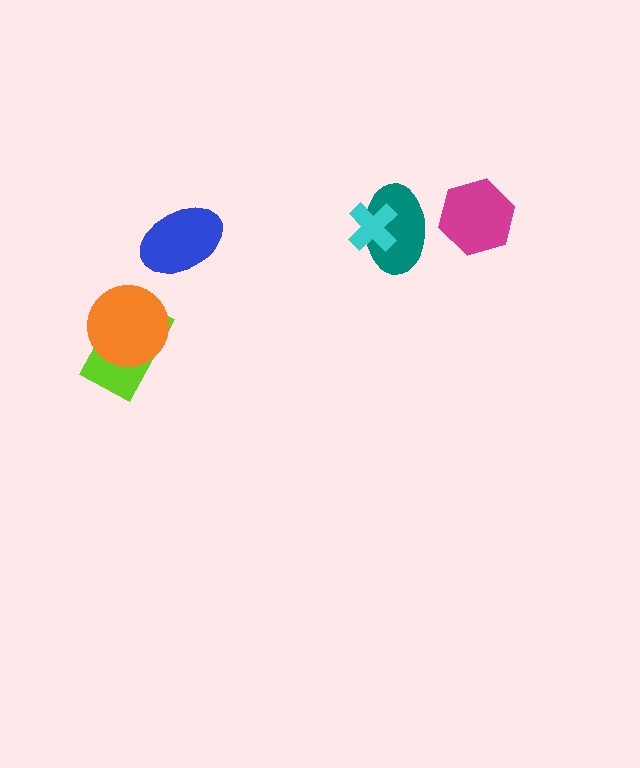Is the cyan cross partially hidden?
No, no other shape covers it.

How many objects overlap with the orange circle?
1 object overlaps with the orange circle.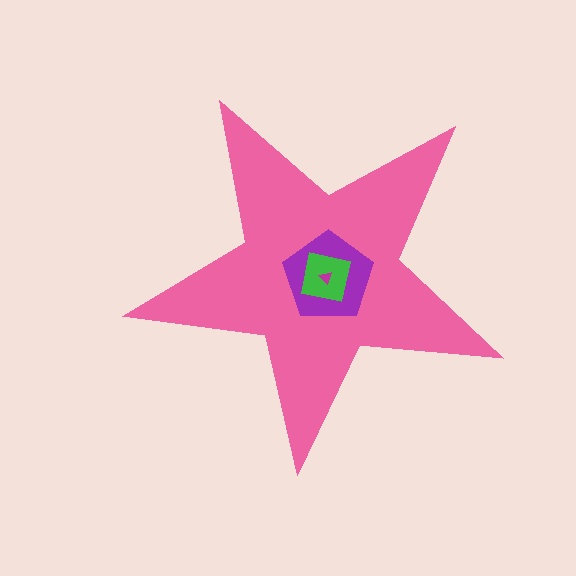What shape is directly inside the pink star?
The purple pentagon.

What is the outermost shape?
The pink star.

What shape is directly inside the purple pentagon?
The green square.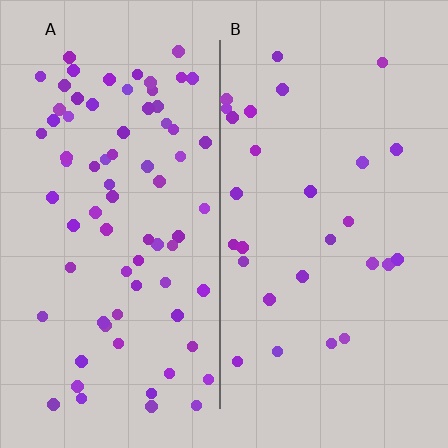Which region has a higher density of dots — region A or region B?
A (the left).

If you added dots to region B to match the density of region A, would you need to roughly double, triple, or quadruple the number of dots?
Approximately triple.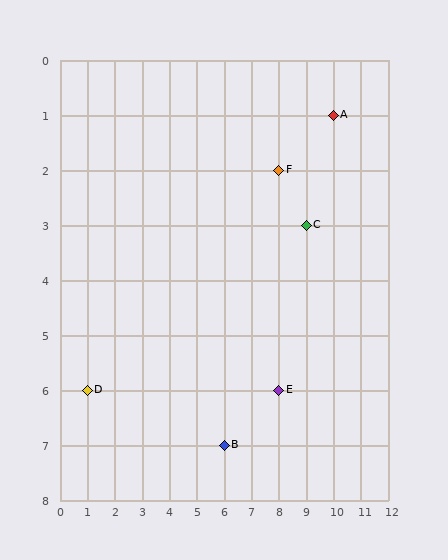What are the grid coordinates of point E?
Point E is at grid coordinates (8, 6).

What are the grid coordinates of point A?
Point A is at grid coordinates (10, 1).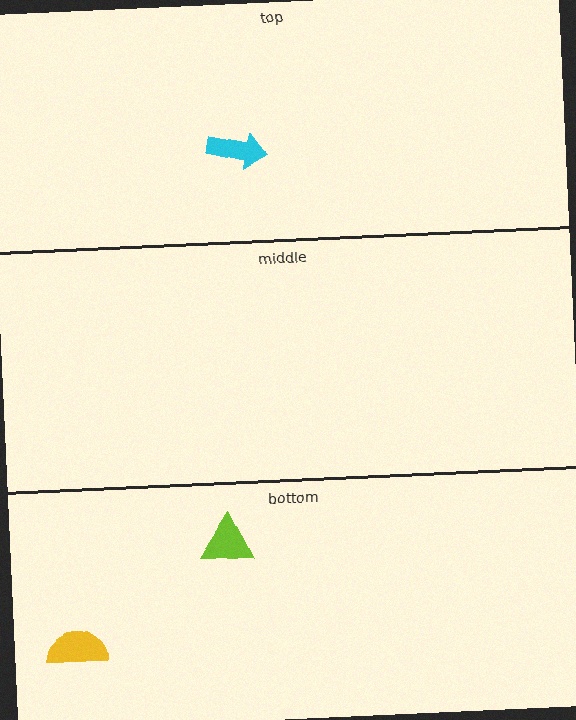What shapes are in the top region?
The cyan arrow.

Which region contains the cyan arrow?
The top region.